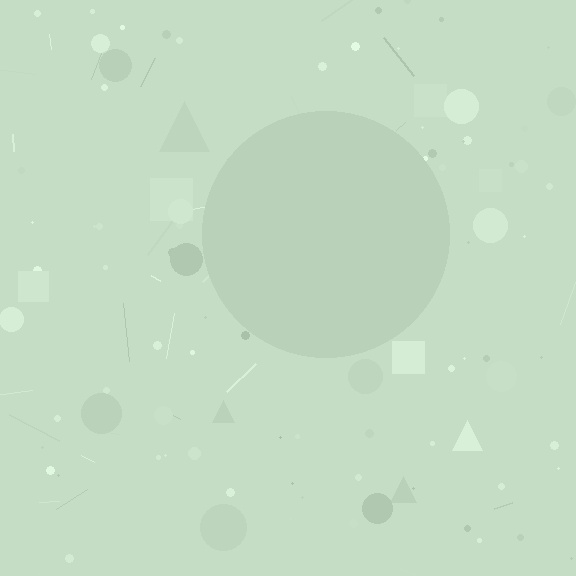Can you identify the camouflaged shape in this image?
The camouflaged shape is a circle.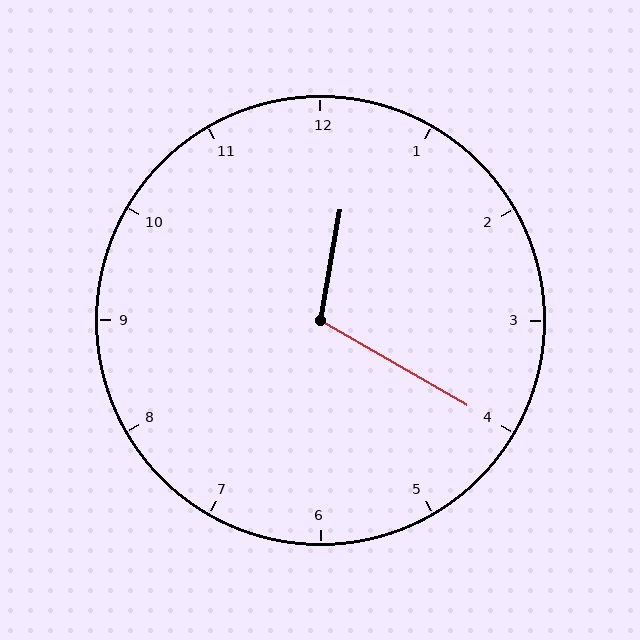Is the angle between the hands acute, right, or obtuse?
It is obtuse.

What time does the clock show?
12:20.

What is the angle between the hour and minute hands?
Approximately 110 degrees.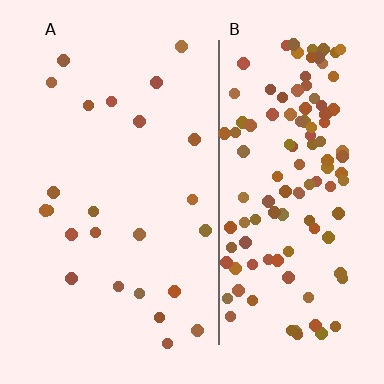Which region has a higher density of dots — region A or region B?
B (the right).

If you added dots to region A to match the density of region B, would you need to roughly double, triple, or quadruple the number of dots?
Approximately quadruple.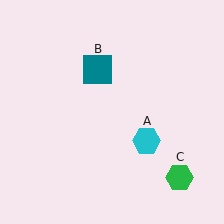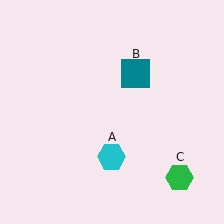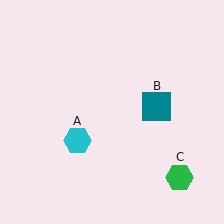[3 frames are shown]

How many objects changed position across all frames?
2 objects changed position: cyan hexagon (object A), teal square (object B).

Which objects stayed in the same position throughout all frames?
Green hexagon (object C) remained stationary.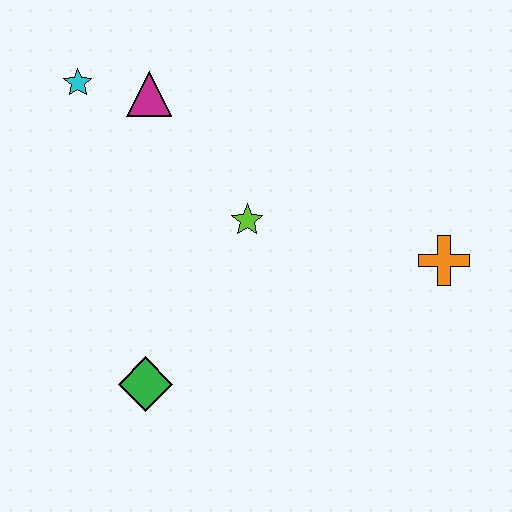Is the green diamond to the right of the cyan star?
Yes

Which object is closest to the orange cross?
The lime star is closest to the orange cross.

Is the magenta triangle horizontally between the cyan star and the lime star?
Yes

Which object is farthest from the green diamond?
The orange cross is farthest from the green diamond.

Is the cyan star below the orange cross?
No